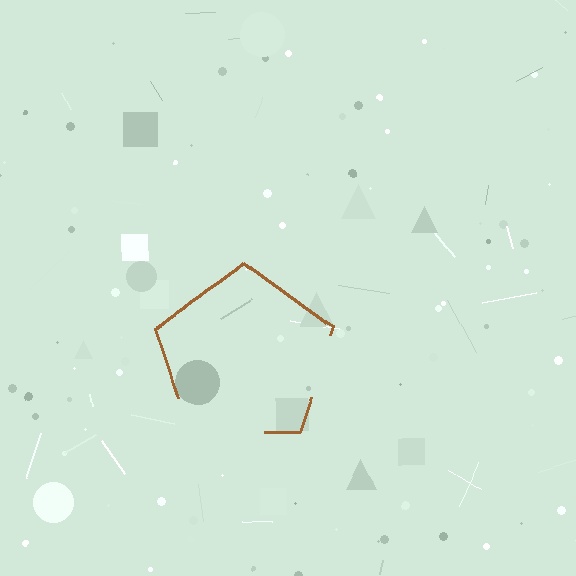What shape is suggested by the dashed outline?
The dashed outline suggests a pentagon.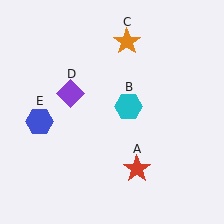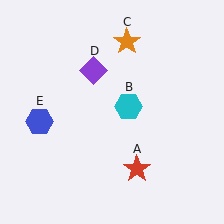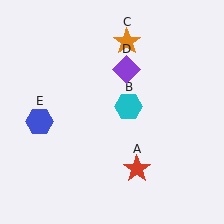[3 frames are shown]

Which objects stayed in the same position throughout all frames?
Red star (object A) and cyan hexagon (object B) and orange star (object C) and blue hexagon (object E) remained stationary.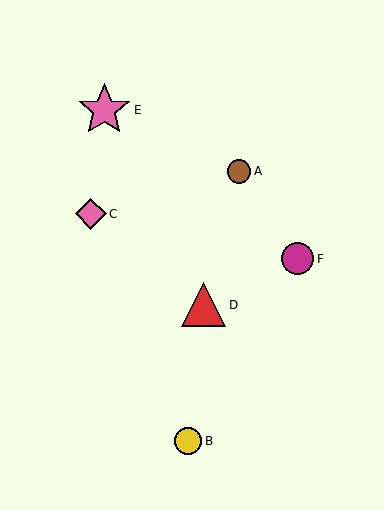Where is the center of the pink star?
The center of the pink star is at (104, 110).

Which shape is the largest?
The pink star (labeled E) is the largest.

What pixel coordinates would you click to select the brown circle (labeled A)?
Click at (239, 171) to select the brown circle A.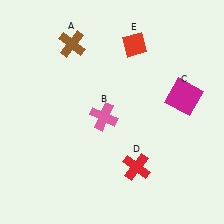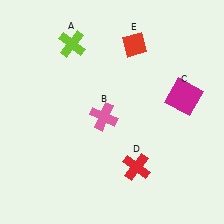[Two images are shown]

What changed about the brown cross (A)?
In Image 1, A is brown. In Image 2, it changed to lime.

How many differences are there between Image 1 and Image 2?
There is 1 difference between the two images.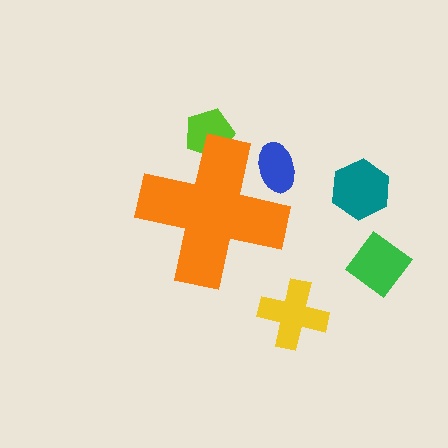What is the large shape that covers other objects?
An orange cross.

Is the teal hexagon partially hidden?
No, the teal hexagon is fully visible.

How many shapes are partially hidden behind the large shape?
2 shapes are partially hidden.